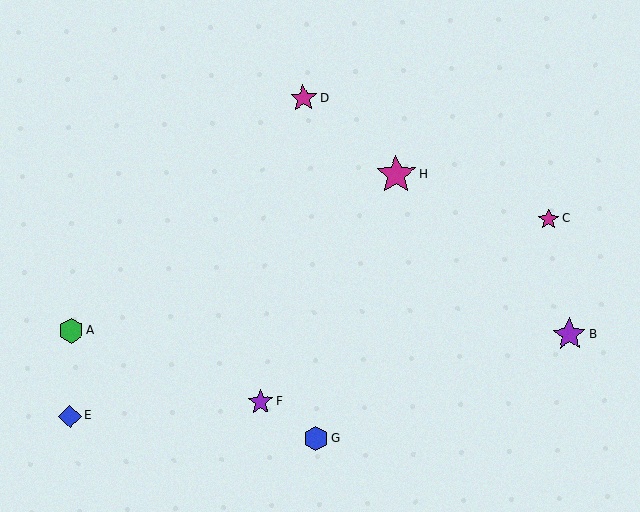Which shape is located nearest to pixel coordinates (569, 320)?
The purple star (labeled B) at (569, 334) is nearest to that location.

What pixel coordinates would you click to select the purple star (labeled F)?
Click at (260, 402) to select the purple star F.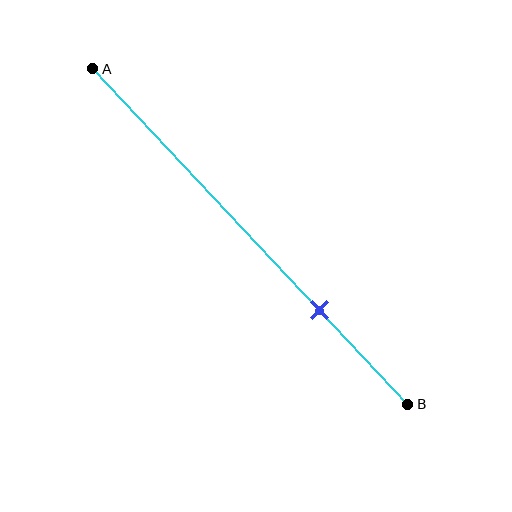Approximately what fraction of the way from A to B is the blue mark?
The blue mark is approximately 70% of the way from A to B.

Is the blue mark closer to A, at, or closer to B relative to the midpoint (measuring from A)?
The blue mark is closer to point B than the midpoint of segment AB.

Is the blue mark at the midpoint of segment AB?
No, the mark is at about 70% from A, not at the 50% midpoint.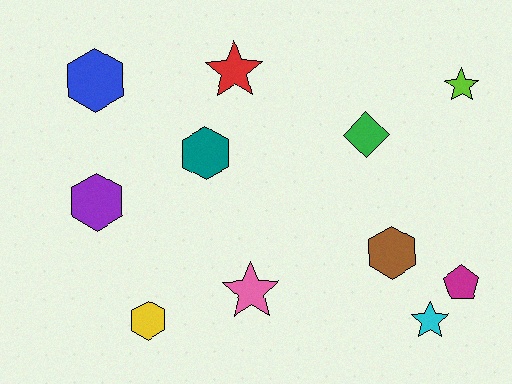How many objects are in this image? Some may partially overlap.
There are 11 objects.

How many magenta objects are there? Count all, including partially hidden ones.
There is 1 magenta object.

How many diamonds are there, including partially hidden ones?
There is 1 diamond.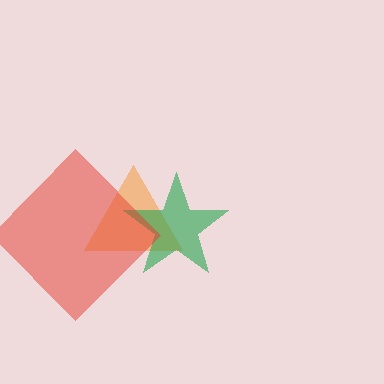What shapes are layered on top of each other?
The layered shapes are: an orange triangle, a green star, a red diamond.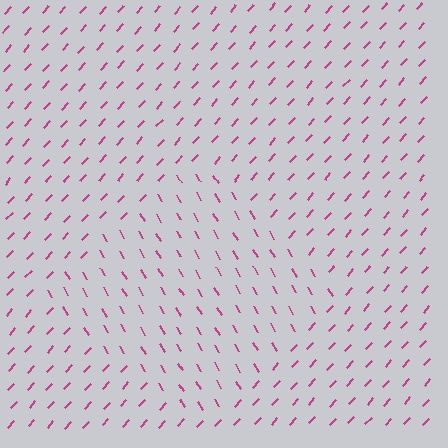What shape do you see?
I see a diamond.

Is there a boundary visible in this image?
Yes, there is a texture boundary formed by a change in line orientation.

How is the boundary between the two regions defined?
The boundary is defined purely by a change in line orientation (approximately 72 degrees difference). All lines are the same color and thickness.